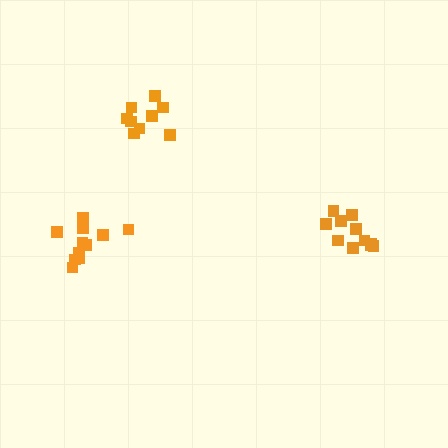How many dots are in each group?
Group 1: 11 dots, Group 2: 11 dots, Group 3: 9 dots (31 total).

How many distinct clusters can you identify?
There are 3 distinct clusters.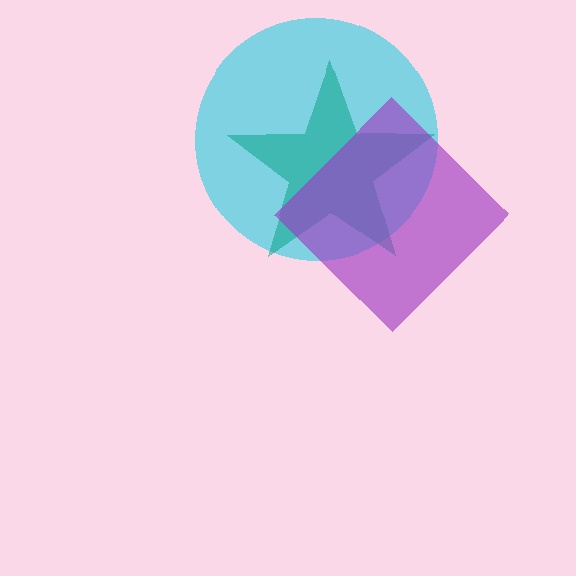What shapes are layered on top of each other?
The layered shapes are: a cyan circle, a teal star, a purple diamond.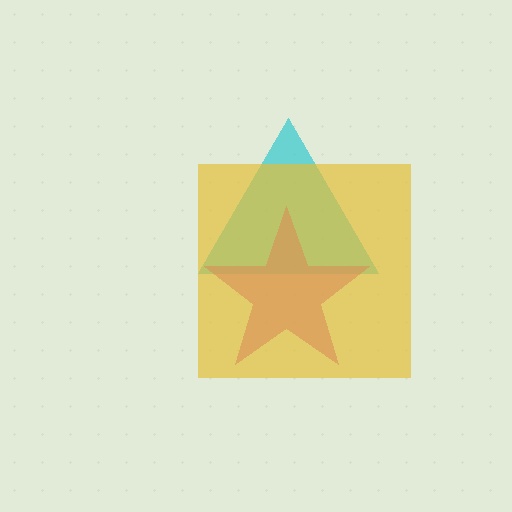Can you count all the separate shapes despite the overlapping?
Yes, there are 3 separate shapes.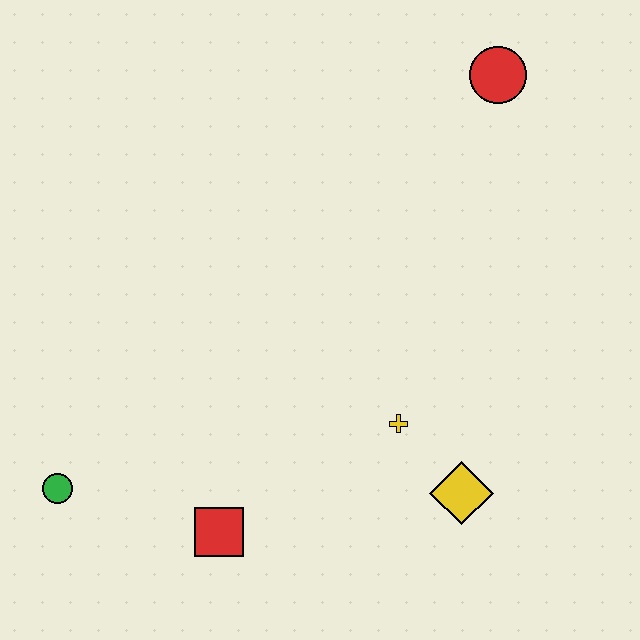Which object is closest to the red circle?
The yellow cross is closest to the red circle.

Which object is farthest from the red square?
The red circle is farthest from the red square.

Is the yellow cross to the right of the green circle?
Yes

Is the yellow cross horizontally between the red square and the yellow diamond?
Yes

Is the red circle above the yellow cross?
Yes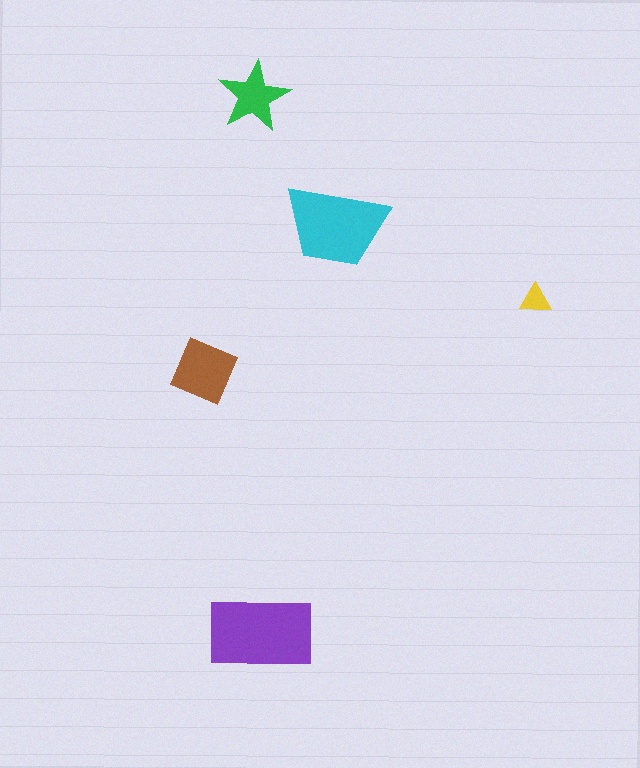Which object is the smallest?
The yellow triangle.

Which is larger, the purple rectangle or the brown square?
The purple rectangle.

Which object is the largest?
The purple rectangle.